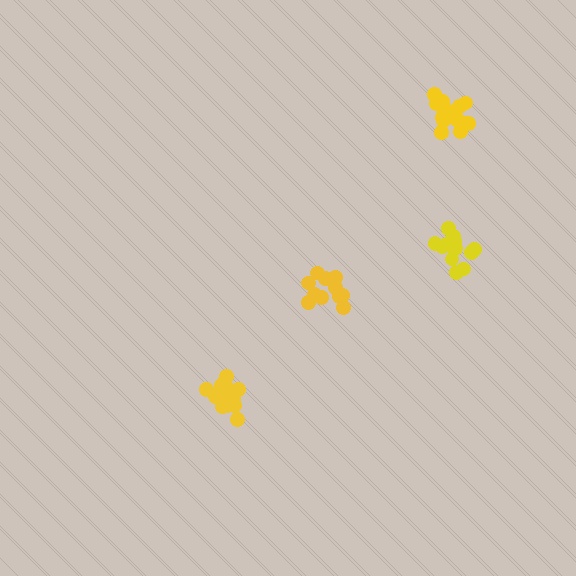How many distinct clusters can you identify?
There are 4 distinct clusters.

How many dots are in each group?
Group 1: 13 dots, Group 2: 16 dots, Group 3: 15 dots, Group 4: 13 dots (57 total).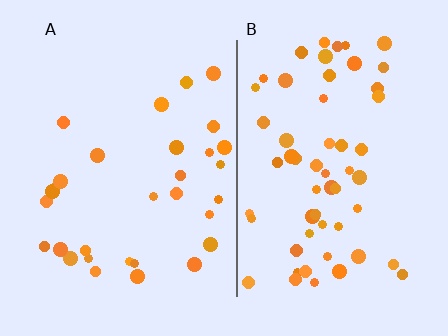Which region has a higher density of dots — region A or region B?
B (the right).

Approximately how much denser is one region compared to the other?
Approximately 1.9× — region B over region A.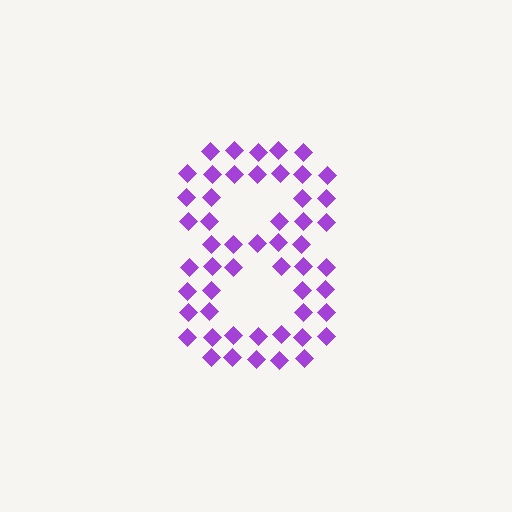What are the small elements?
The small elements are diamonds.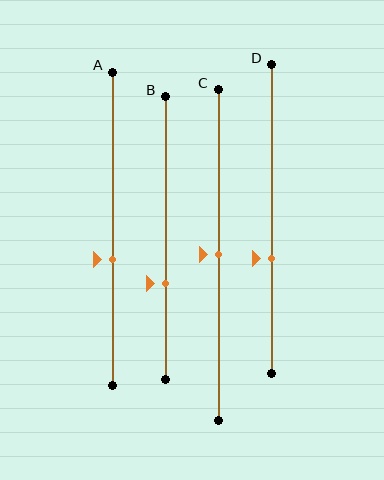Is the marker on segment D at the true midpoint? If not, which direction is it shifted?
No, the marker on segment D is shifted downward by about 13% of the segment length.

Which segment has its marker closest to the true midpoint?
Segment C has its marker closest to the true midpoint.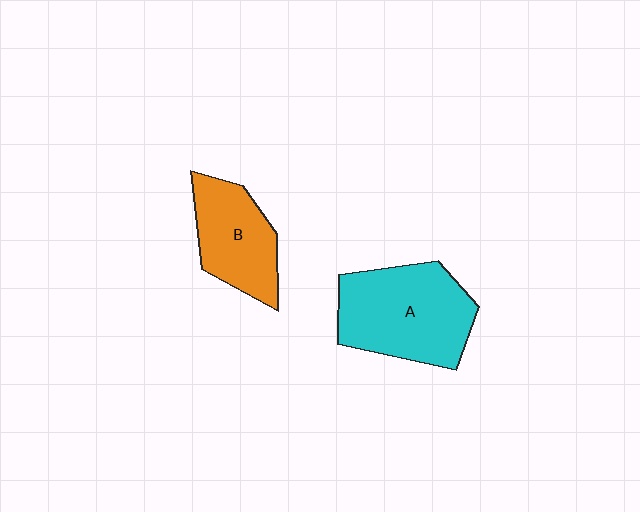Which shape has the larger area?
Shape A (cyan).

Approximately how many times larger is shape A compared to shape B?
Approximately 1.5 times.